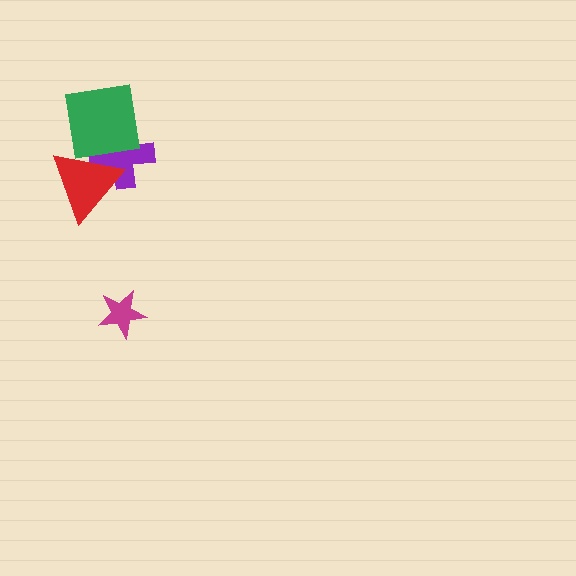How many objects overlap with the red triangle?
2 objects overlap with the red triangle.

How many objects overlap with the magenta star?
0 objects overlap with the magenta star.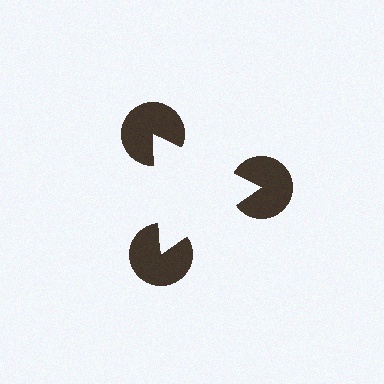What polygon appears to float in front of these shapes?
An illusory triangle — its edges are inferred from the aligned wedge cuts in the pac-man discs, not physically drawn.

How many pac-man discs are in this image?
There are 3 — one at each vertex of the illusory triangle.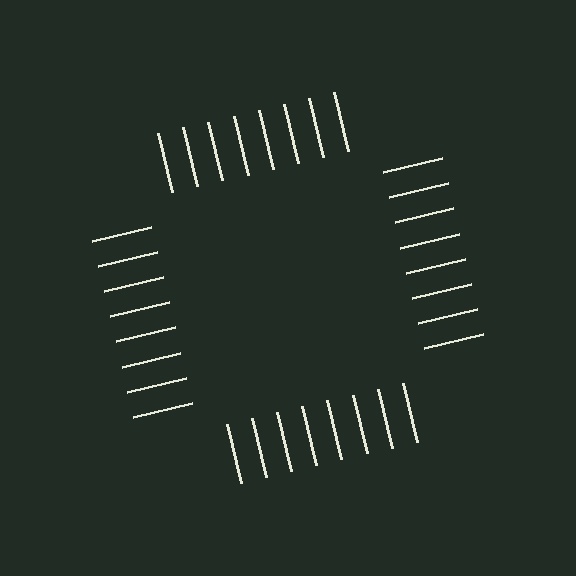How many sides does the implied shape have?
4 sides — the line-ends trace a square.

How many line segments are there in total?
32 — 8 along each of the 4 edges.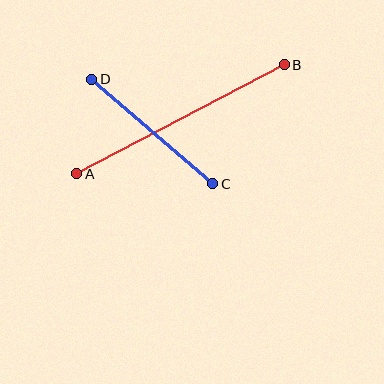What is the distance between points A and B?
The distance is approximately 234 pixels.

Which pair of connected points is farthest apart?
Points A and B are farthest apart.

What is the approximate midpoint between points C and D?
The midpoint is at approximately (152, 132) pixels.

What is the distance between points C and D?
The distance is approximately 160 pixels.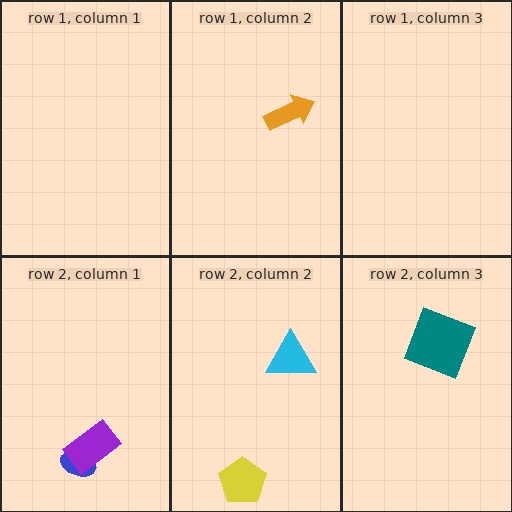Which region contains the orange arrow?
The row 1, column 2 region.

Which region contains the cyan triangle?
The row 2, column 2 region.